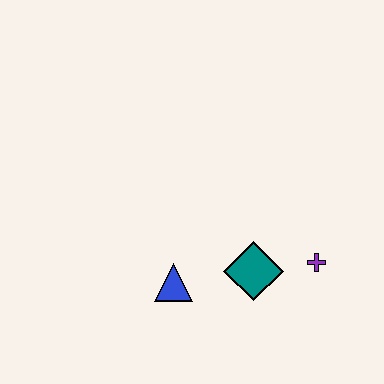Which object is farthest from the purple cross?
The blue triangle is farthest from the purple cross.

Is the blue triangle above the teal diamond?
No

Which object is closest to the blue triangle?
The teal diamond is closest to the blue triangle.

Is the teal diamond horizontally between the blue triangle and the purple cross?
Yes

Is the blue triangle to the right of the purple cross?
No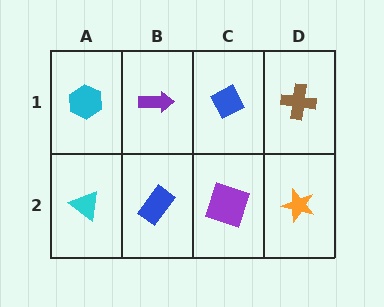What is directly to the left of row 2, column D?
A purple square.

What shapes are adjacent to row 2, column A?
A cyan hexagon (row 1, column A), a blue rectangle (row 2, column B).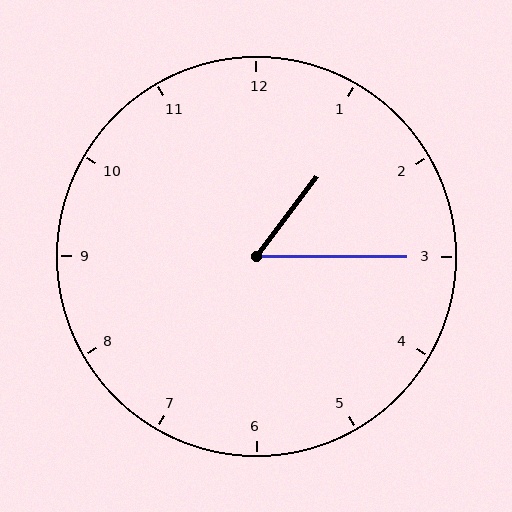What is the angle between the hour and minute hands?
Approximately 52 degrees.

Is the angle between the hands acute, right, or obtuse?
It is acute.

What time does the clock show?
1:15.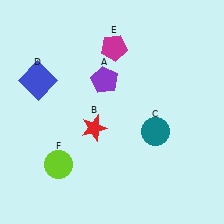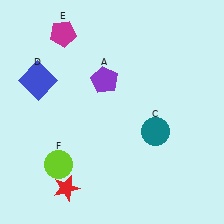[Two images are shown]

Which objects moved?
The objects that moved are: the red star (B), the magenta pentagon (E).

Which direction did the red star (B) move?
The red star (B) moved down.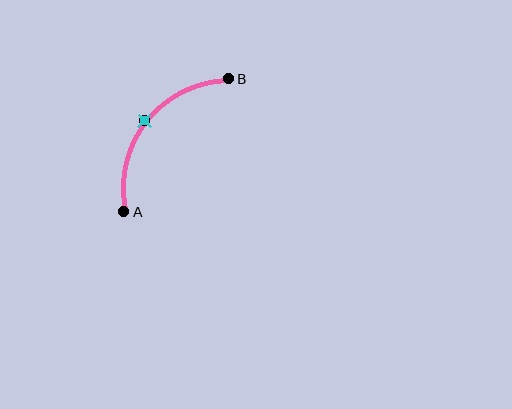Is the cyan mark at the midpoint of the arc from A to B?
Yes. The cyan mark lies on the arc at equal arc-length from both A and B — it is the arc midpoint.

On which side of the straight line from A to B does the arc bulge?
The arc bulges above and to the left of the straight line connecting A and B.